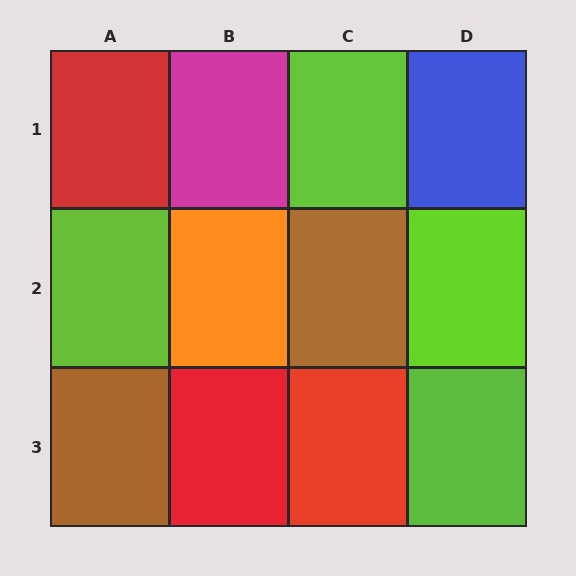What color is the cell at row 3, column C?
Red.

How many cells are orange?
1 cell is orange.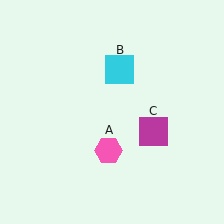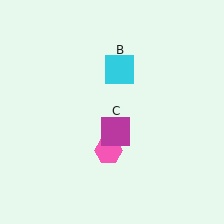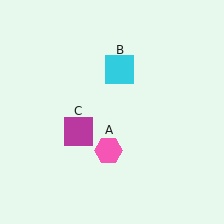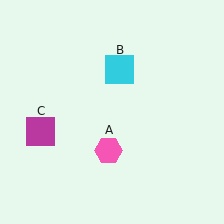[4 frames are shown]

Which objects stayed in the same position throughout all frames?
Pink hexagon (object A) and cyan square (object B) remained stationary.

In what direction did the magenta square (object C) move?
The magenta square (object C) moved left.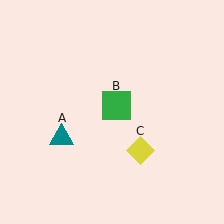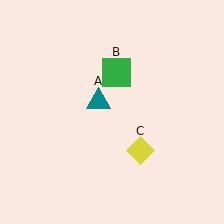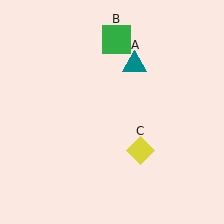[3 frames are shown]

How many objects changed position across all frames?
2 objects changed position: teal triangle (object A), green square (object B).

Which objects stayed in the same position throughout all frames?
Yellow diamond (object C) remained stationary.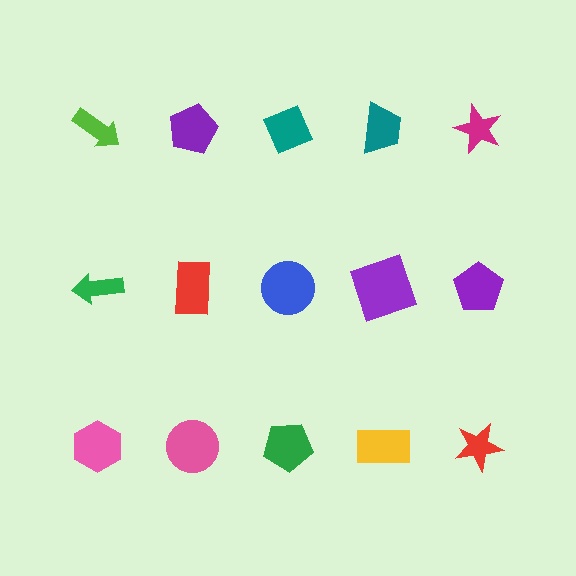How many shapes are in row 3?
5 shapes.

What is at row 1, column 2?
A purple pentagon.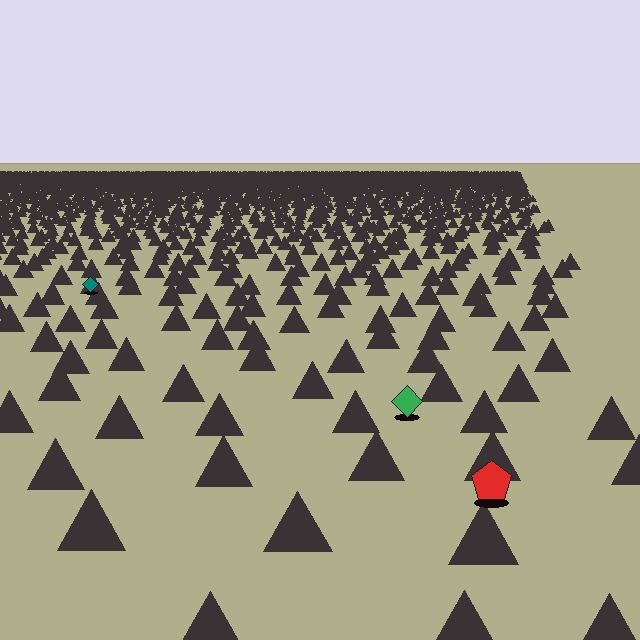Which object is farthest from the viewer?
The teal diamond is farthest from the viewer. It appears smaller and the ground texture around it is denser.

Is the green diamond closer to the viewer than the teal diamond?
Yes. The green diamond is closer — you can tell from the texture gradient: the ground texture is coarser near it.